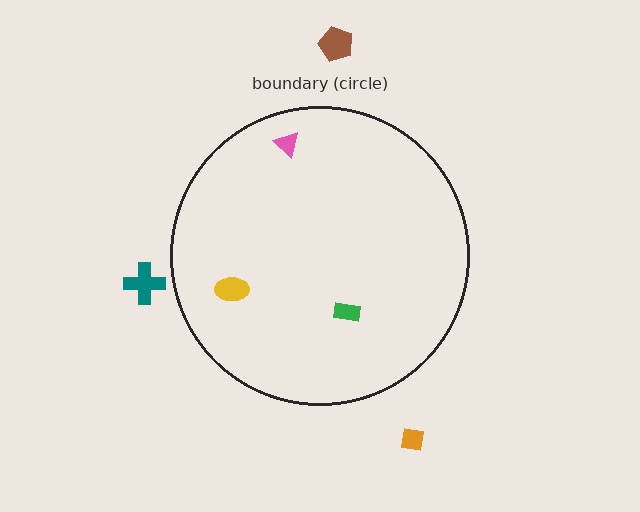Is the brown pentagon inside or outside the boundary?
Outside.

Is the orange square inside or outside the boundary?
Outside.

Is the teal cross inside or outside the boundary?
Outside.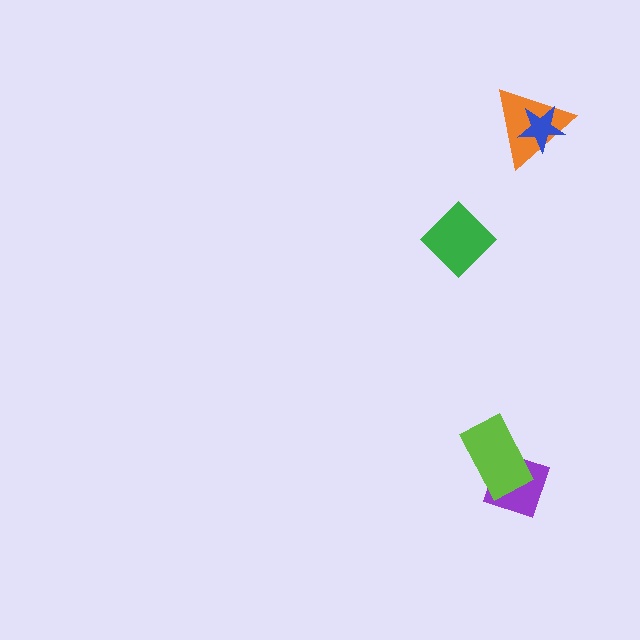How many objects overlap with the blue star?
1 object overlaps with the blue star.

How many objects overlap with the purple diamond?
1 object overlaps with the purple diamond.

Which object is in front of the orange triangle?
The blue star is in front of the orange triangle.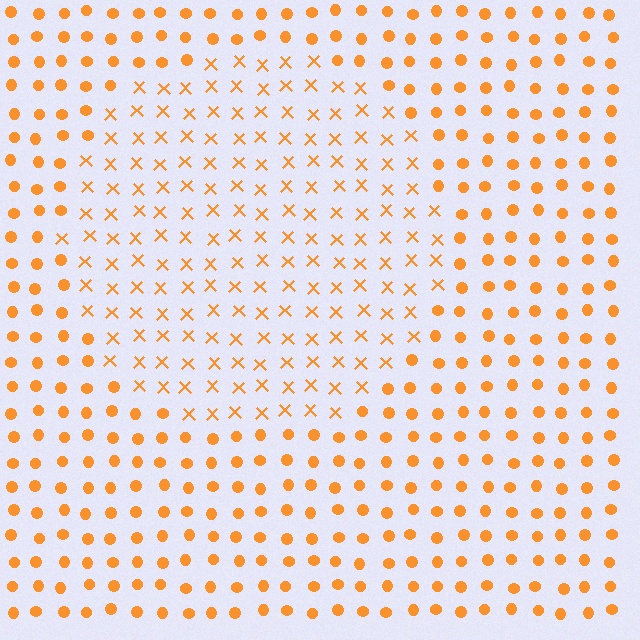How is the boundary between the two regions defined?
The boundary is defined by a change in element shape: X marks inside vs. circles outside. All elements share the same color and spacing.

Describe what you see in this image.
The image is filled with small orange elements arranged in a uniform grid. A circle-shaped region contains X marks, while the surrounding area contains circles. The boundary is defined purely by the change in element shape.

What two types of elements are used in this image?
The image uses X marks inside the circle region and circles outside it.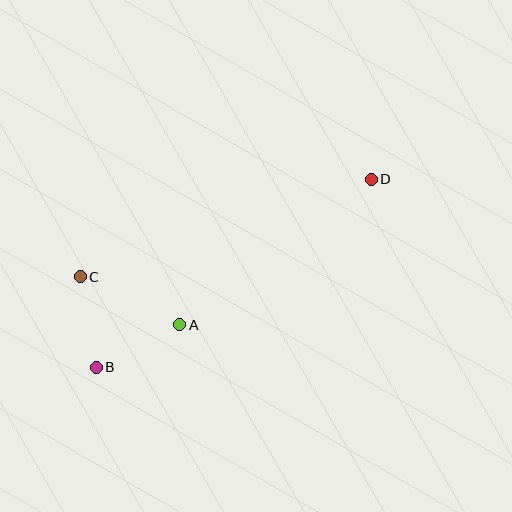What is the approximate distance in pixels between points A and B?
The distance between A and B is approximately 94 pixels.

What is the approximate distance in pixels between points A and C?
The distance between A and C is approximately 110 pixels.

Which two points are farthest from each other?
Points B and D are farthest from each other.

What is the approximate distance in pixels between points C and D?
The distance between C and D is approximately 307 pixels.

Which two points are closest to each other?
Points B and C are closest to each other.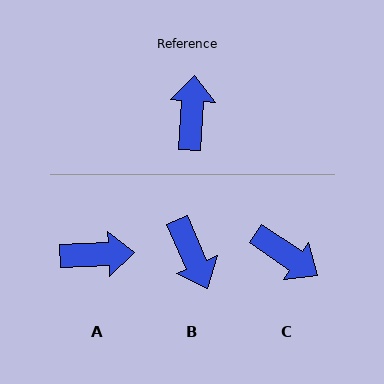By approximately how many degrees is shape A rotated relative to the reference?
Approximately 84 degrees clockwise.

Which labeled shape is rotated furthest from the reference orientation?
B, about 152 degrees away.